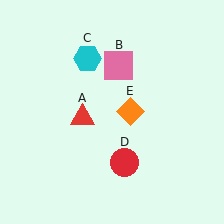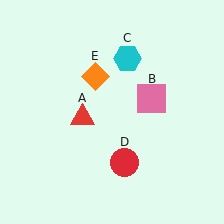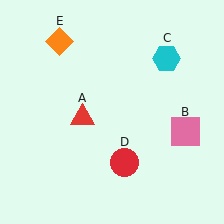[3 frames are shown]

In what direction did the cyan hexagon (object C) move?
The cyan hexagon (object C) moved right.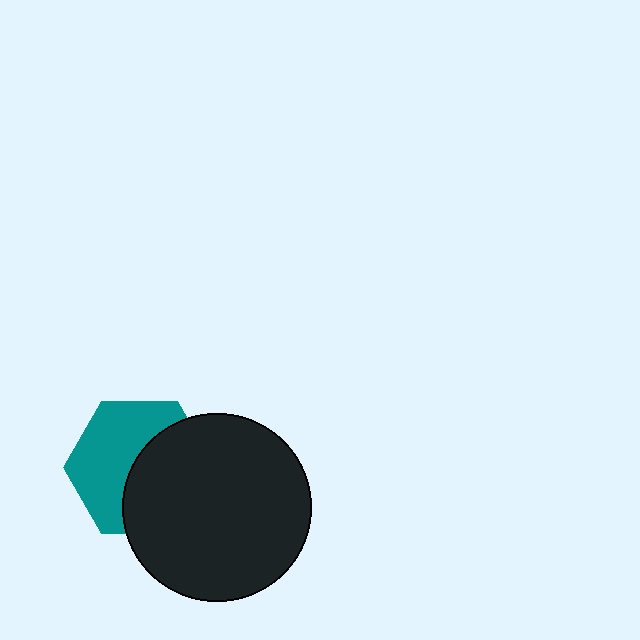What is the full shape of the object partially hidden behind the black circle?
The partially hidden object is a teal hexagon.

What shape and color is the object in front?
The object in front is a black circle.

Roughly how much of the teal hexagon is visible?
About half of it is visible (roughly 52%).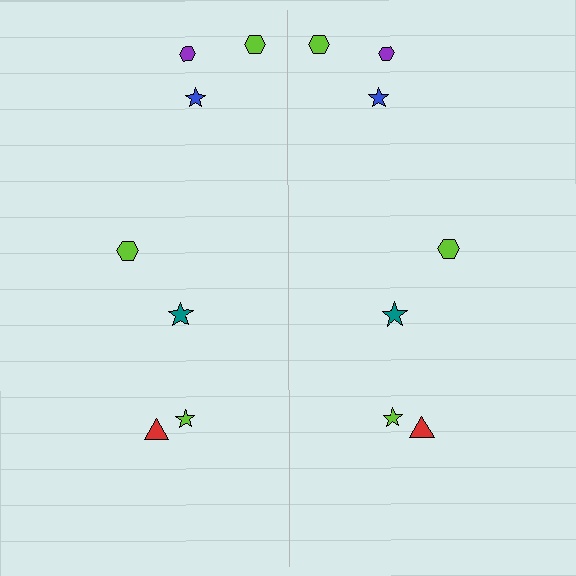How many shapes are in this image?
There are 14 shapes in this image.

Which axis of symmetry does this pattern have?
The pattern has a vertical axis of symmetry running through the center of the image.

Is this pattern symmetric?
Yes, this pattern has bilateral (reflection) symmetry.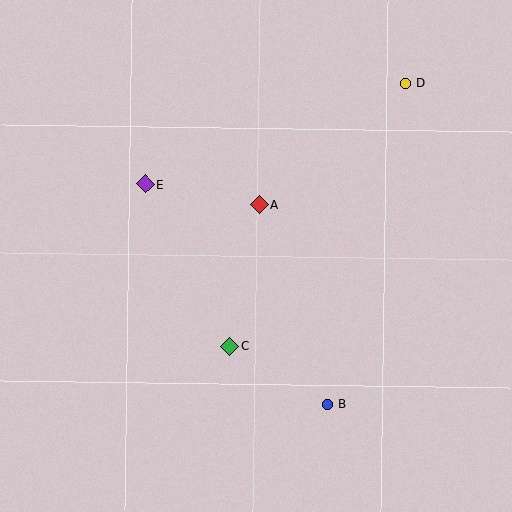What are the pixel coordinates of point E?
Point E is at (145, 184).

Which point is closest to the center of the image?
Point A at (259, 205) is closest to the center.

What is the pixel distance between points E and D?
The distance between E and D is 279 pixels.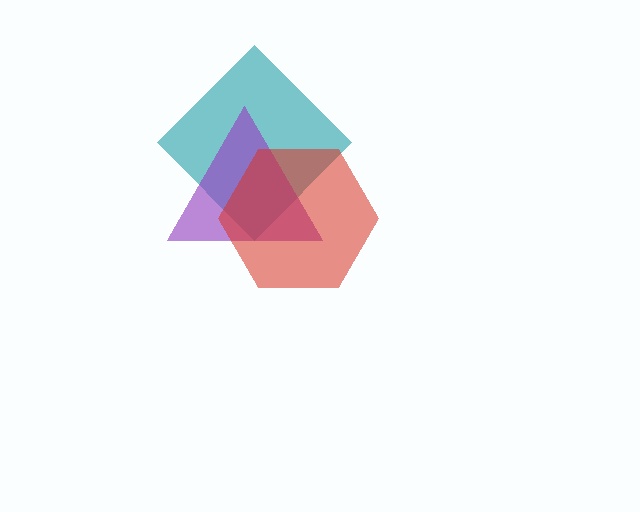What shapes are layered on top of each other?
The layered shapes are: a teal diamond, a purple triangle, a red hexagon.